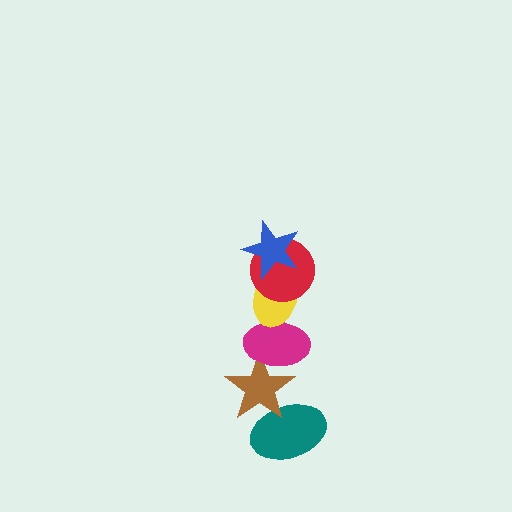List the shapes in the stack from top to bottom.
From top to bottom: the blue star, the red circle, the yellow ellipse, the magenta ellipse, the brown star, the teal ellipse.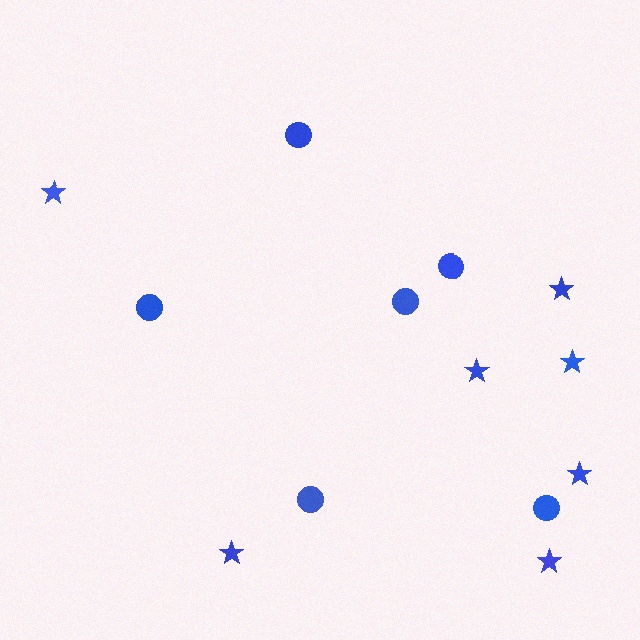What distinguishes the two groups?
There are 2 groups: one group of stars (7) and one group of circles (6).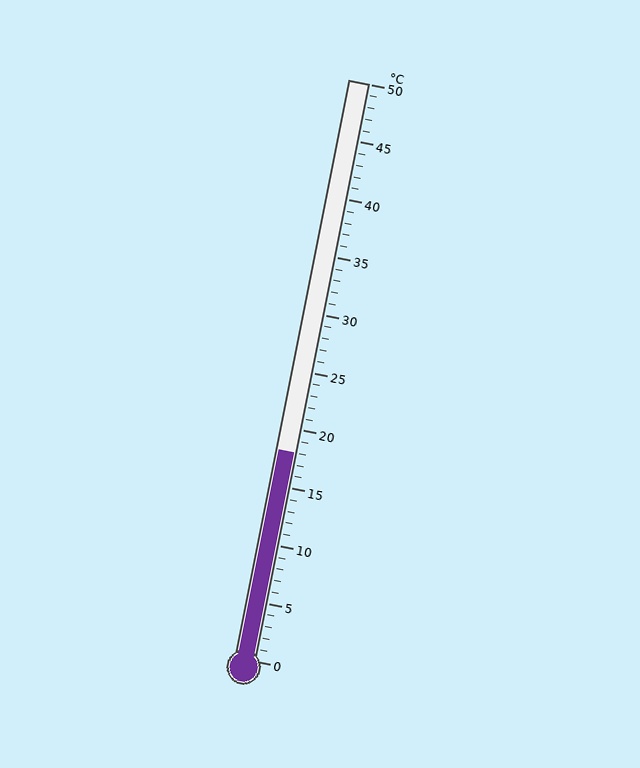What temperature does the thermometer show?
The thermometer shows approximately 18°C.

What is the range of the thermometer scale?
The thermometer scale ranges from 0°C to 50°C.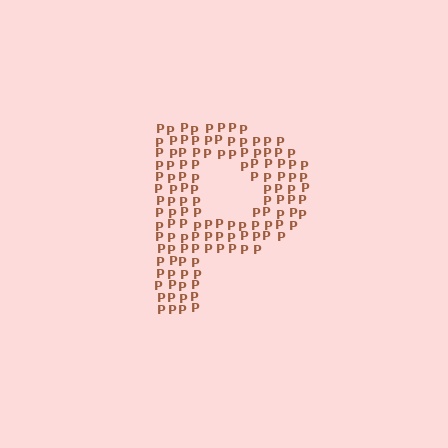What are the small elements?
The small elements are letter P's.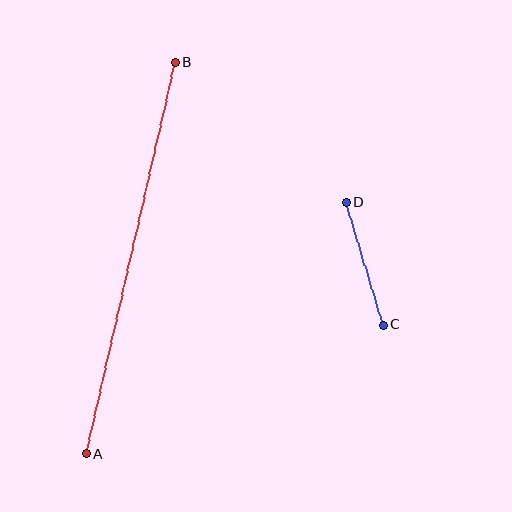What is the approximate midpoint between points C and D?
The midpoint is at approximately (364, 264) pixels.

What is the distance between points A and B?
The distance is approximately 401 pixels.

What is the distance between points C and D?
The distance is approximately 128 pixels.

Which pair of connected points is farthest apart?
Points A and B are farthest apart.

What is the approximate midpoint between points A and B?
The midpoint is at approximately (131, 258) pixels.